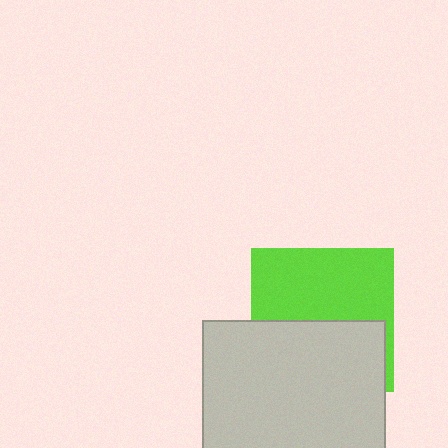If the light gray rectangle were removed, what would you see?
You would see the complete lime square.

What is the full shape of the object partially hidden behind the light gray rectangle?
The partially hidden object is a lime square.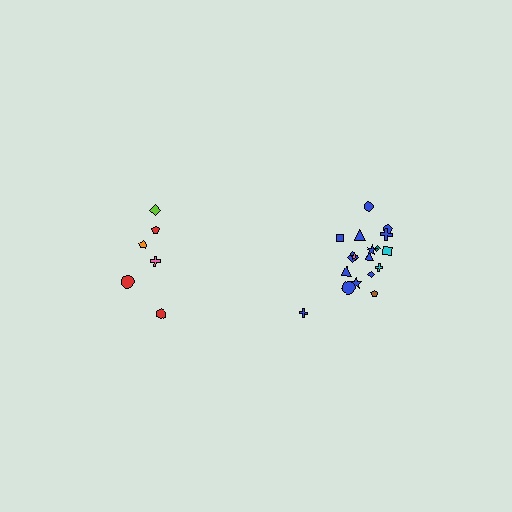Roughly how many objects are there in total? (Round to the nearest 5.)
Roughly 25 objects in total.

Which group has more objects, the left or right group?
The right group.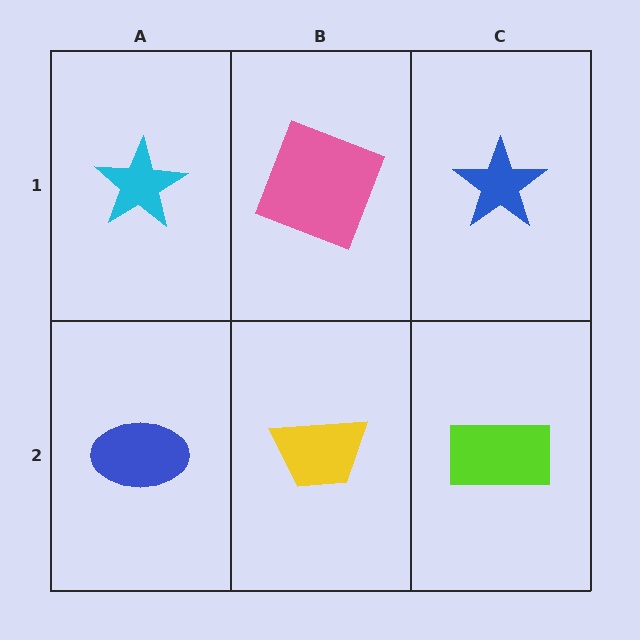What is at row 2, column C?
A lime rectangle.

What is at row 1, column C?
A blue star.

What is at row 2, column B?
A yellow trapezoid.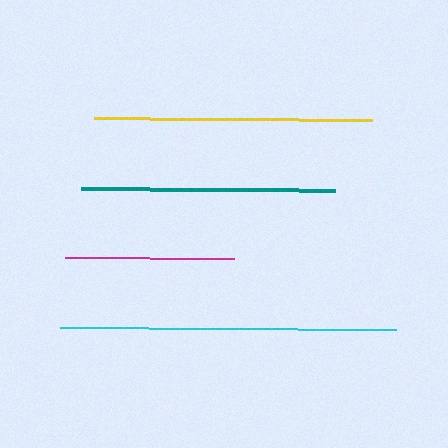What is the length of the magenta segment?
The magenta segment is approximately 168 pixels long.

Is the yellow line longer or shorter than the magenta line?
The yellow line is longer than the magenta line.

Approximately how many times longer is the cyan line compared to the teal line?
The cyan line is approximately 1.3 times the length of the teal line.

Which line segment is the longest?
The cyan line is the longest at approximately 336 pixels.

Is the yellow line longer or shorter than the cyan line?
The cyan line is longer than the yellow line.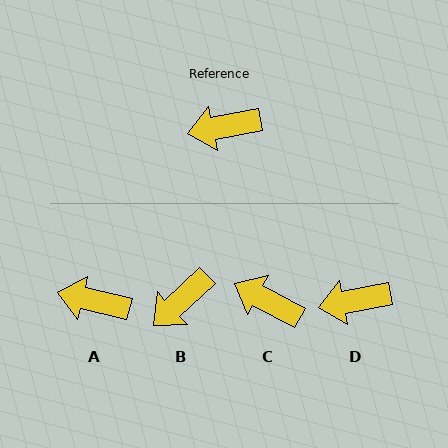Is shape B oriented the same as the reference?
No, it is off by about 32 degrees.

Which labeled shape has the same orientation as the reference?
D.